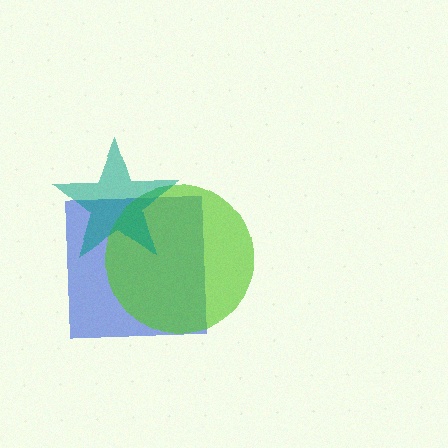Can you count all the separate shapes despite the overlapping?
Yes, there are 3 separate shapes.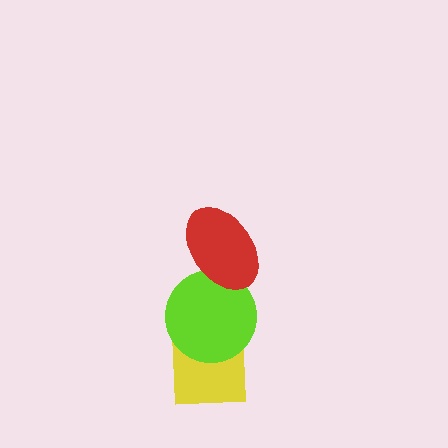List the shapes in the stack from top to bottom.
From top to bottom: the red ellipse, the lime circle, the yellow square.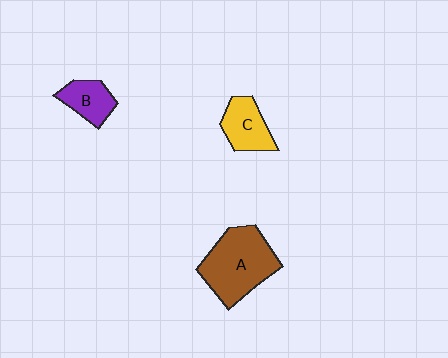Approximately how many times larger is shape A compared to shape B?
Approximately 2.3 times.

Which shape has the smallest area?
Shape B (purple).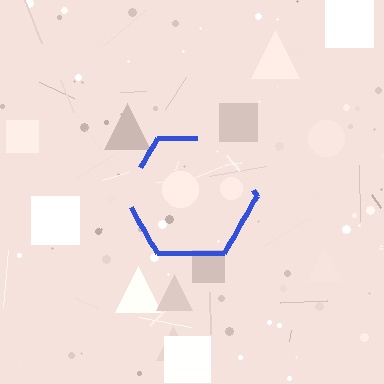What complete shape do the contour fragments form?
The contour fragments form a hexagon.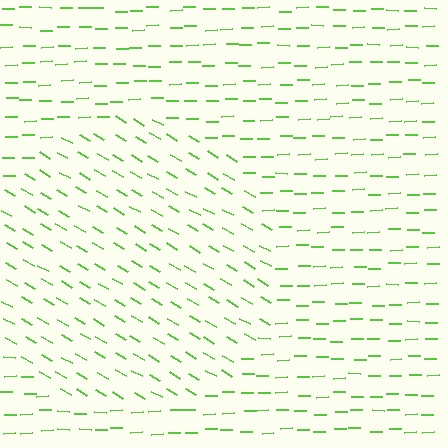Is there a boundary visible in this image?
Yes, there is a texture boundary formed by a change in line orientation.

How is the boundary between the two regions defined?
The boundary is defined purely by a change in line orientation (approximately 31 degrees difference). All lines are the same color and thickness.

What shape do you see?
I see a circle.